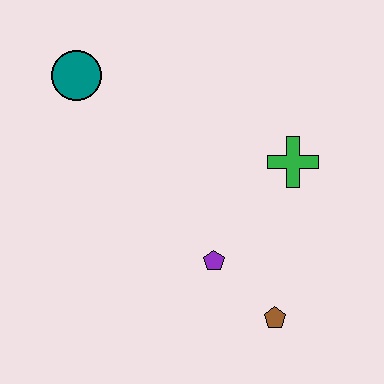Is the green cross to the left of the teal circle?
No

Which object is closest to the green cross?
The purple pentagon is closest to the green cross.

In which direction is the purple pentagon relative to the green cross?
The purple pentagon is below the green cross.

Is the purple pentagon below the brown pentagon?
No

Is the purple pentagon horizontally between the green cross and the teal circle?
Yes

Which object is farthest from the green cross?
The teal circle is farthest from the green cross.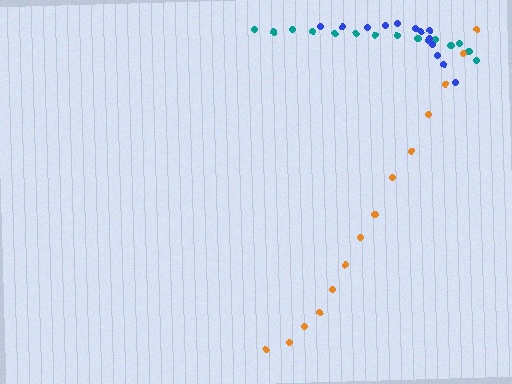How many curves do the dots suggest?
There are 3 distinct paths.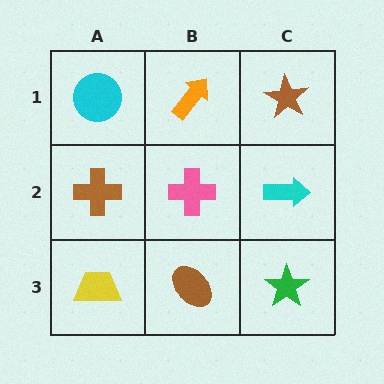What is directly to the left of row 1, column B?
A cyan circle.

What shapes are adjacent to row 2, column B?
An orange arrow (row 1, column B), a brown ellipse (row 3, column B), a brown cross (row 2, column A), a cyan arrow (row 2, column C).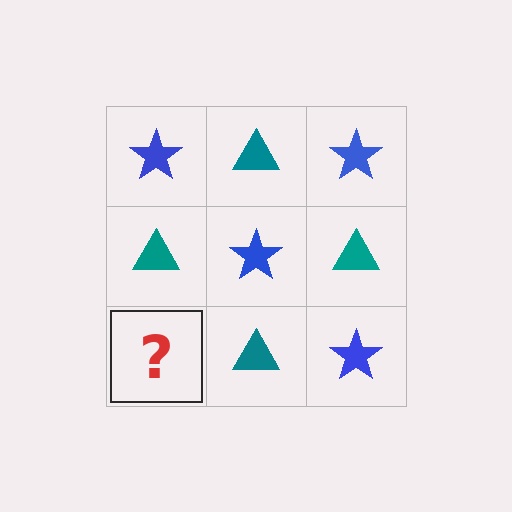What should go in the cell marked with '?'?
The missing cell should contain a blue star.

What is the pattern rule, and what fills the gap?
The rule is that it alternates blue star and teal triangle in a checkerboard pattern. The gap should be filled with a blue star.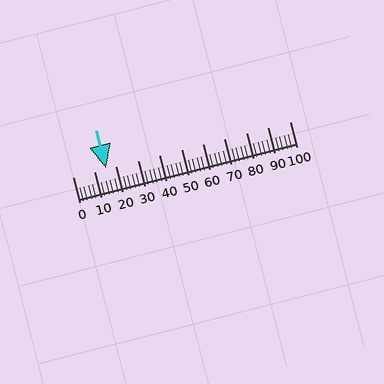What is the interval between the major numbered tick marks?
The major tick marks are spaced 10 units apart.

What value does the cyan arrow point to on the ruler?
The cyan arrow points to approximately 15.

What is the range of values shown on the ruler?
The ruler shows values from 0 to 100.